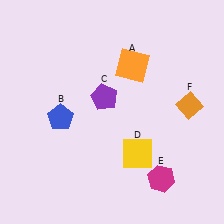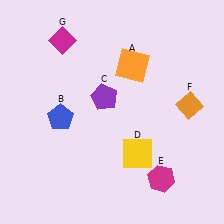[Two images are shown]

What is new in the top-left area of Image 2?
A magenta diamond (G) was added in the top-left area of Image 2.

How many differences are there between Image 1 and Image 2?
There is 1 difference between the two images.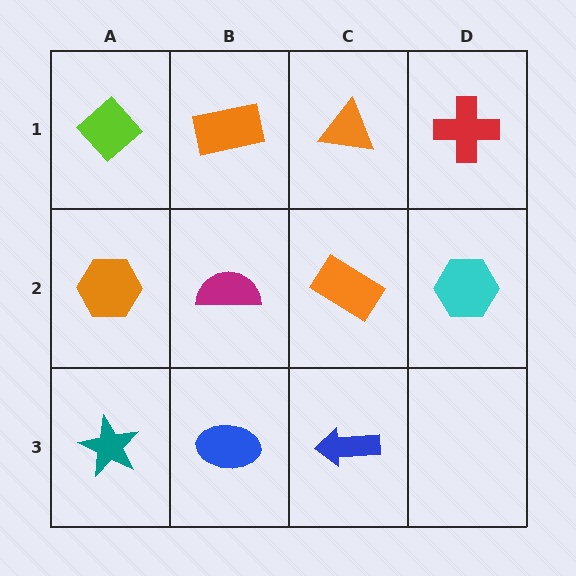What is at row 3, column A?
A teal star.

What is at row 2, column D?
A cyan hexagon.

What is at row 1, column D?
A red cross.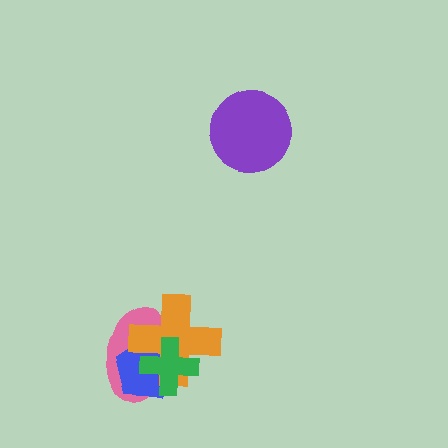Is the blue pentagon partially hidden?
Yes, it is partially covered by another shape.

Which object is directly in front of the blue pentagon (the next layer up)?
The orange cross is directly in front of the blue pentagon.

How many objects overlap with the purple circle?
0 objects overlap with the purple circle.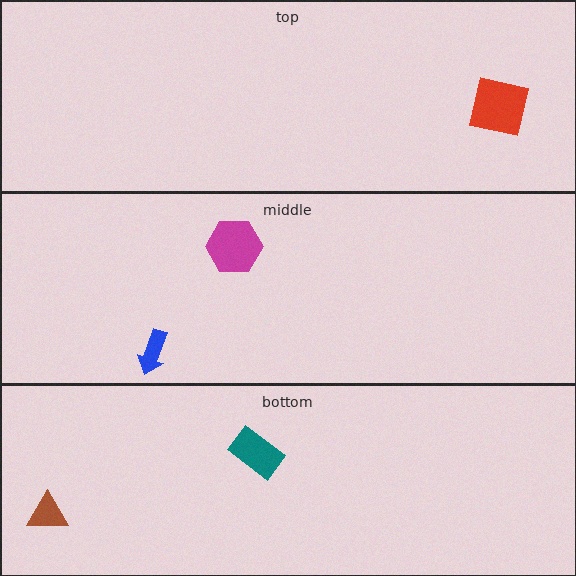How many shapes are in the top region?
1.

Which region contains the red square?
The top region.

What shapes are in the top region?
The red square.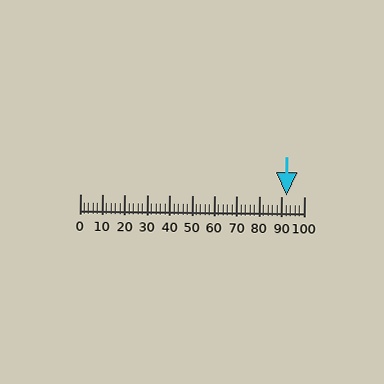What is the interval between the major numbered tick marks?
The major tick marks are spaced 10 units apart.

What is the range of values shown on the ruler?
The ruler shows values from 0 to 100.